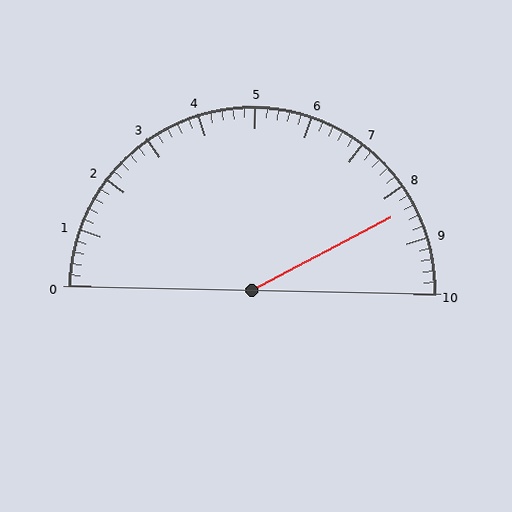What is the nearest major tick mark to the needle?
The nearest major tick mark is 8.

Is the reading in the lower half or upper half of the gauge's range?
The reading is in the upper half of the range (0 to 10).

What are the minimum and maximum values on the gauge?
The gauge ranges from 0 to 10.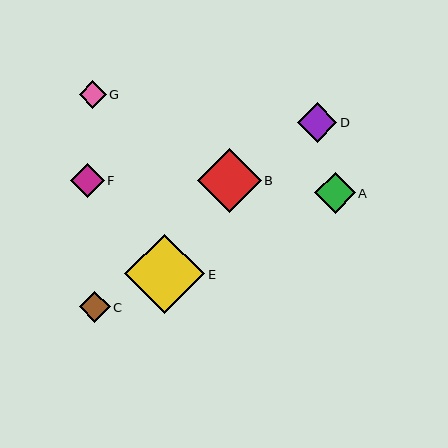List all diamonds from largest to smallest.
From largest to smallest: E, B, A, D, F, C, G.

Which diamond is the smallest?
Diamond G is the smallest with a size of approximately 27 pixels.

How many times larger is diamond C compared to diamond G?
Diamond C is approximately 1.1 times the size of diamond G.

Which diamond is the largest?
Diamond E is the largest with a size of approximately 80 pixels.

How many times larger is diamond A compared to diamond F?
Diamond A is approximately 1.2 times the size of diamond F.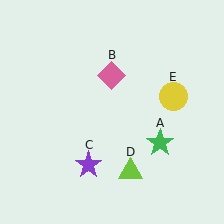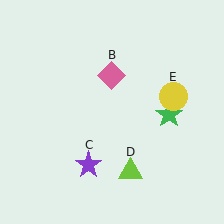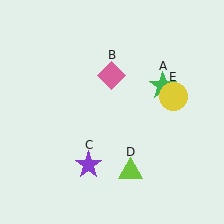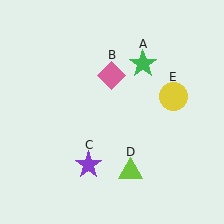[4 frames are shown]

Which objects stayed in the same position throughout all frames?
Pink diamond (object B) and purple star (object C) and lime triangle (object D) and yellow circle (object E) remained stationary.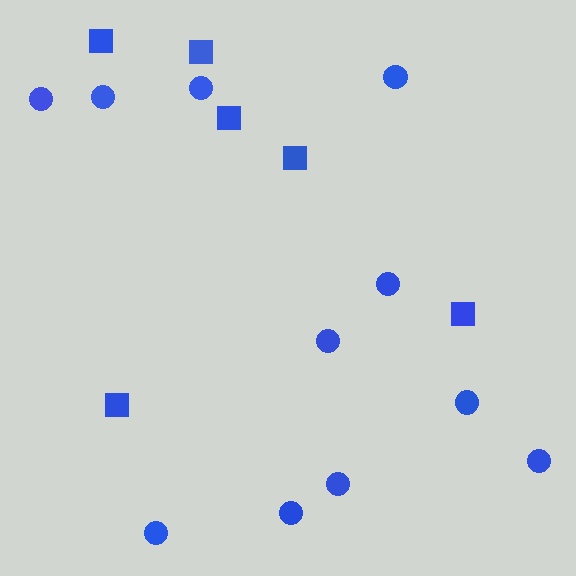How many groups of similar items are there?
There are 2 groups: one group of squares (6) and one group of circles (11).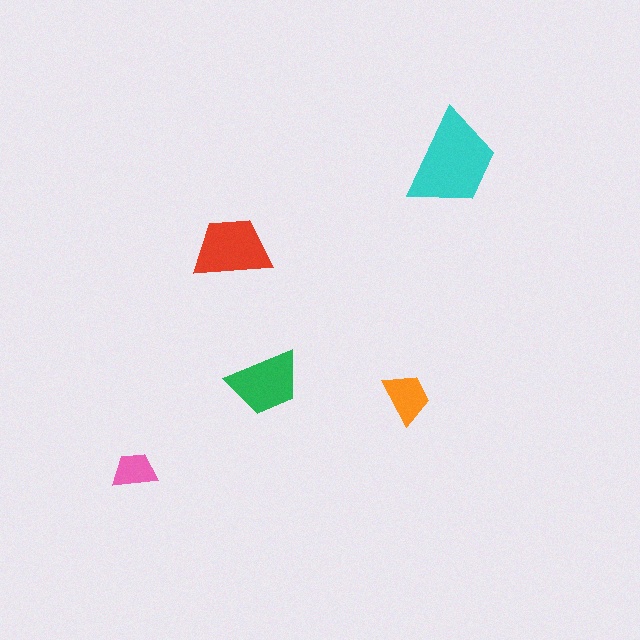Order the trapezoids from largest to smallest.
the cyan one, the red one, the green one, the orange one, the pink one.